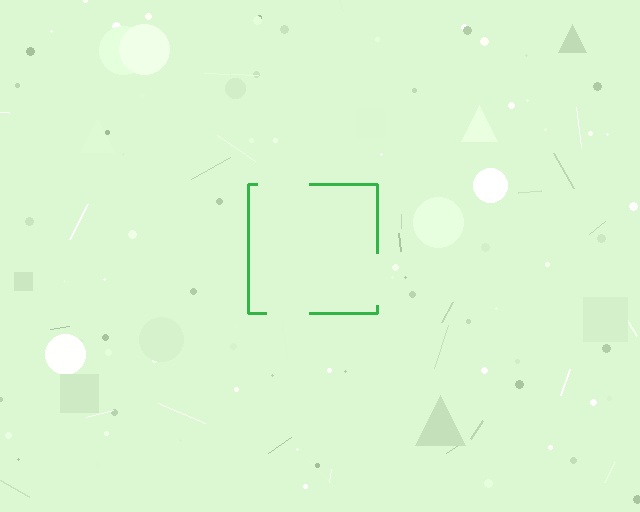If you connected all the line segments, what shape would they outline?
They would outline a square.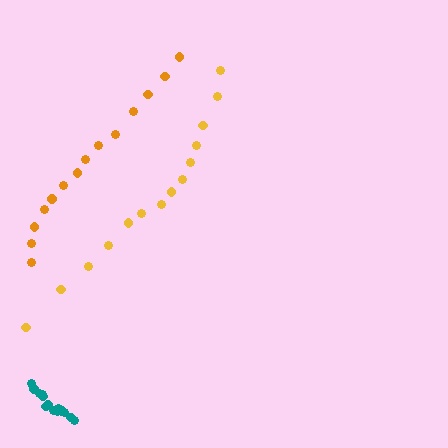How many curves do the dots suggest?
There are 3 distinct paths.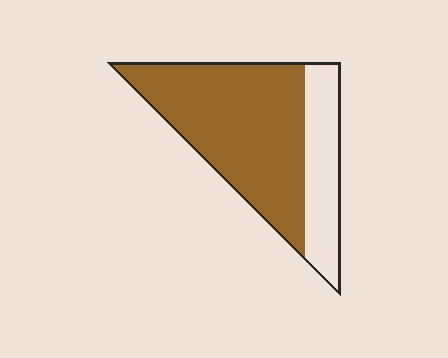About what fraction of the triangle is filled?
About three quarters (3/4).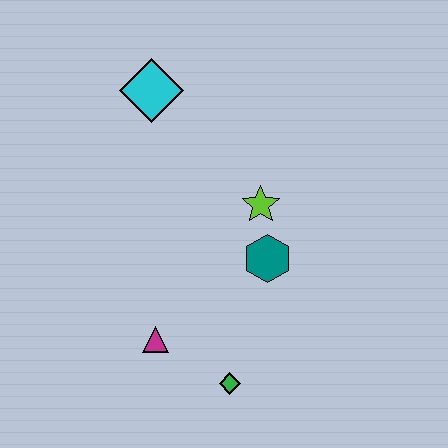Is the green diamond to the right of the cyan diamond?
Yes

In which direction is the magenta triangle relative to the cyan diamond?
The magenta triangle is below the cyan diamond.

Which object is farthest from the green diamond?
The cyan diamond is farthest from the green diamond.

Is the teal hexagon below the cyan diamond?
Yes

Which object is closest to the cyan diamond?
The lime star is closest to the cyan diamond.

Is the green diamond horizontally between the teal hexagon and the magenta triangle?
Yes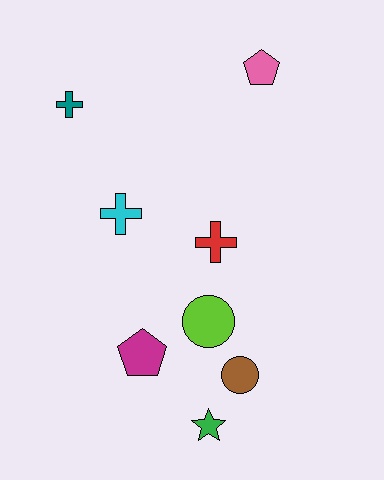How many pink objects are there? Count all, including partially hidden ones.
There is 1 pink object.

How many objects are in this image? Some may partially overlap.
There are 8 objects.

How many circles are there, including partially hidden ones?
There are 2 circles.